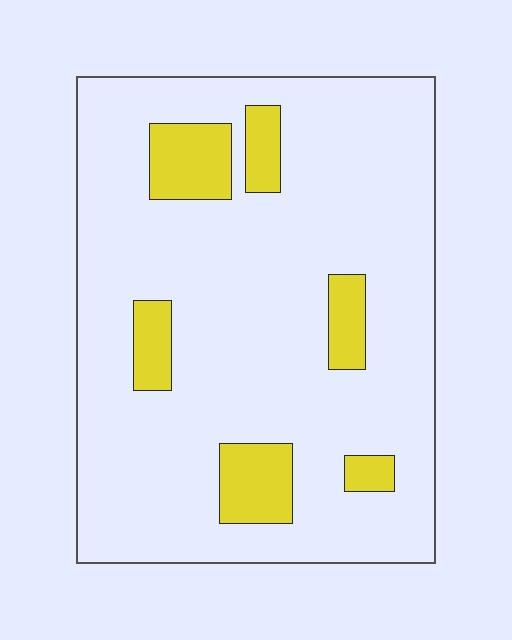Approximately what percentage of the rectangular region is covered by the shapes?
Approximately 15%.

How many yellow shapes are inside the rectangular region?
6.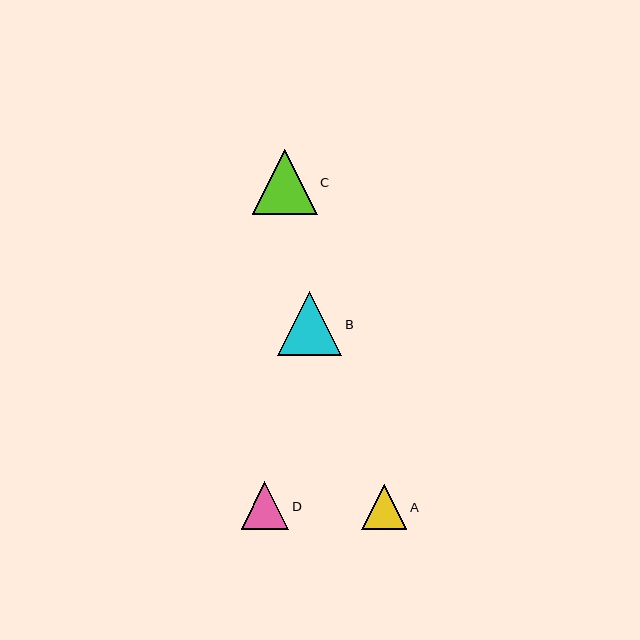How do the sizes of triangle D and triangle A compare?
Triangle D and triangle A are approximately the same size.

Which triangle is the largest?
Triangle C is the largest with a size of approximately 65 pixels.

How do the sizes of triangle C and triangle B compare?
Triangle C and triangle B are approximately the same size.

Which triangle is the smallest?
Triangle A is the smallest with a size of approximately 45 pixels.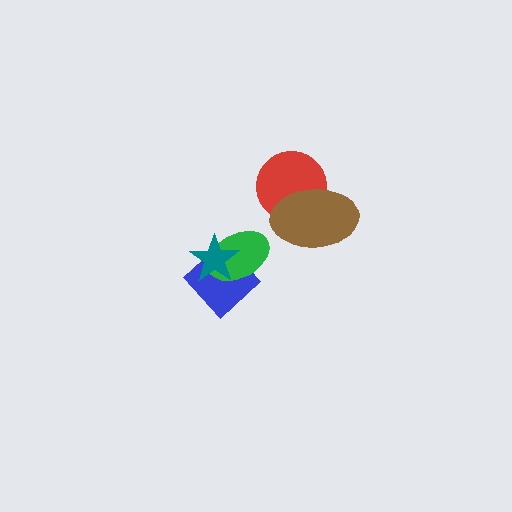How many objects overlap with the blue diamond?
2 objects overlap with the blue diamond.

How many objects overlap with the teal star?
2 objects overlap with the teal star.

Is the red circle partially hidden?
Yes, it is partially covered by another shape.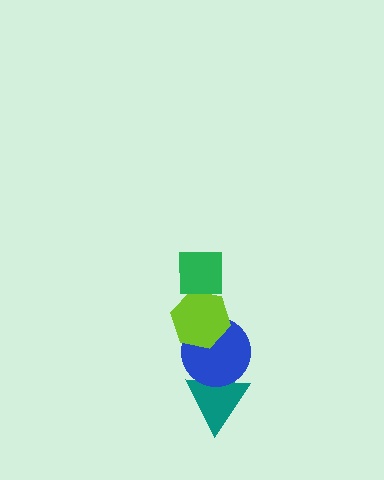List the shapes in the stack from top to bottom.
From top to bottom: the green square, the lime hexagon, the blue circle, the teal triangle.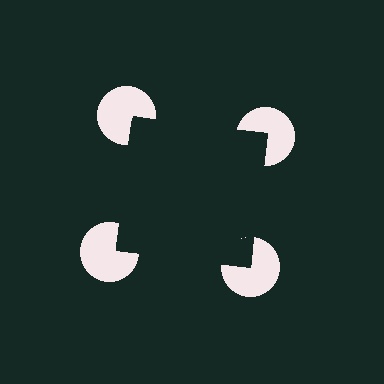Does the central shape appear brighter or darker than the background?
It typically appears slightly darker than the background, even though no actual brightness change is drawn.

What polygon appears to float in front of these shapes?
An illusory square — its edges are inferred from the aligned wedge cuts in the pac-man discs, not physically drawn.